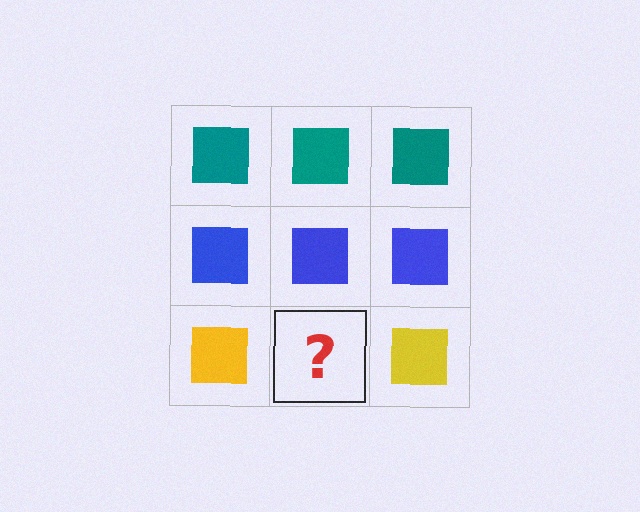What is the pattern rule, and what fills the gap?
The rule is that each row has a consistent color. The gap should be filled with a yellow square.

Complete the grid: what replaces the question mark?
The question mark should be replaced with a yellow square.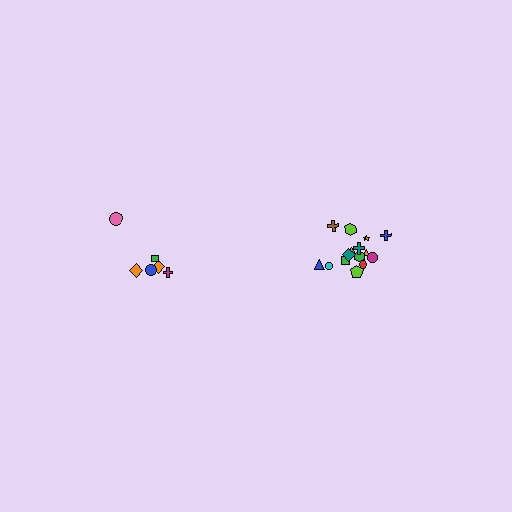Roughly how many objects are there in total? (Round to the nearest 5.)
Roughly 20 objects in total.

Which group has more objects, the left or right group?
The right group.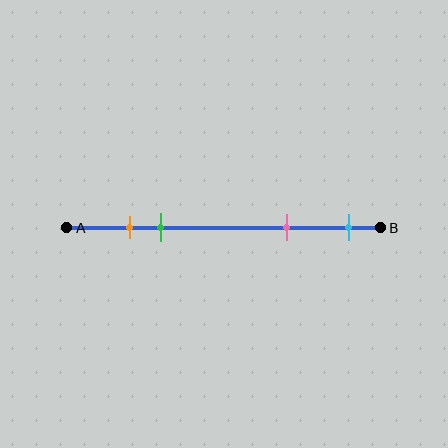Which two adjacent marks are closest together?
The orange and green marks are the closest adjacent pair.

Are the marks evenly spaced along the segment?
No, the marks are not evenly spaced.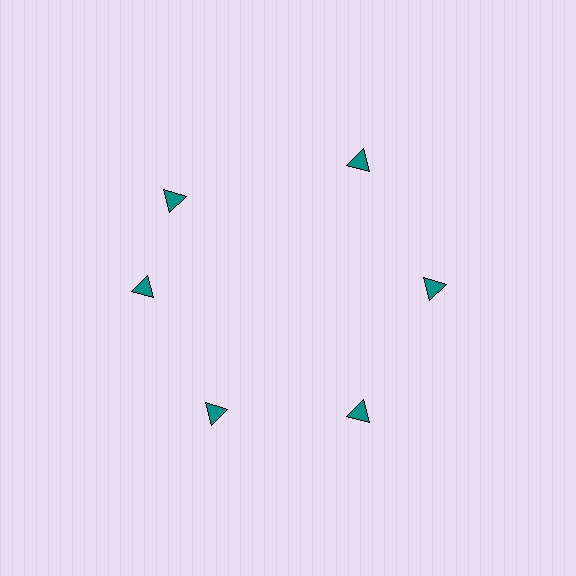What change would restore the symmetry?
The symmetry would be restored by rotating it back into even spacing with its neighbors so that all 6 triangles sit at equal angles and equal distance from the center.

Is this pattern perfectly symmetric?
No. The 6 teal triangles are arranged in a ring, but one element near the 11 o'clock position is rotated out of alignment along the ring, breaking the 6-fold rotational symmetry.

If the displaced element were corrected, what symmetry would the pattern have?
It would have 6-fold rotational symmetry — the pattern would map onto itself every 60 degrees.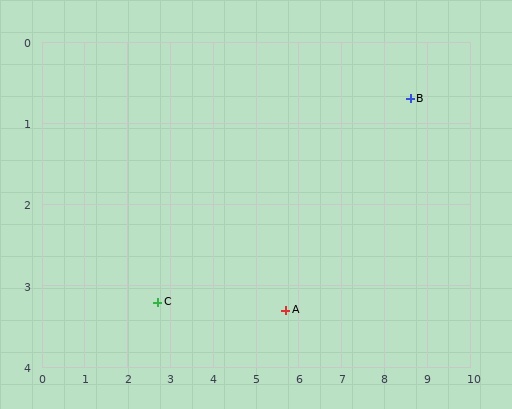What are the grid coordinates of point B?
Point B is at approximately (8.6, 0.7).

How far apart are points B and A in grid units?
Points B and A are about 3.9 grid units apart.